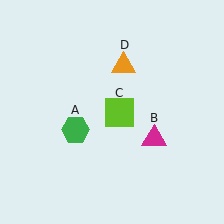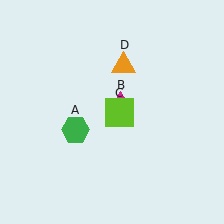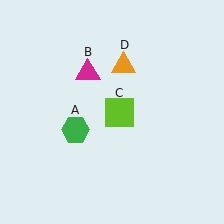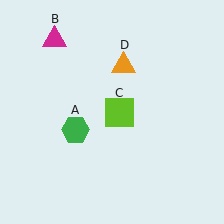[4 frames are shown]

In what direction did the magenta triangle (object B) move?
The magenta triangle (object B) moved up and to the left.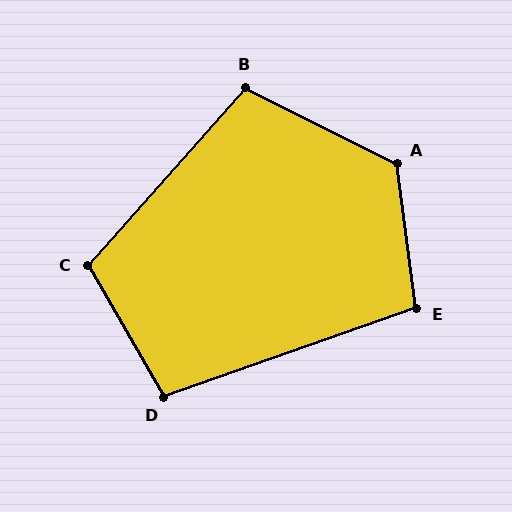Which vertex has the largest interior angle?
A, at approximately 124 degrees.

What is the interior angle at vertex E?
Approximately 102 degrees (obtuse).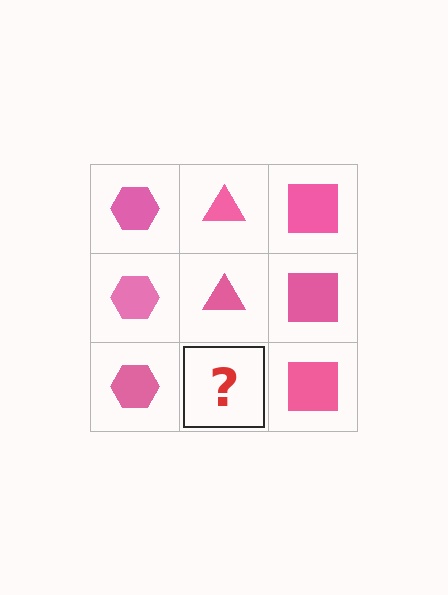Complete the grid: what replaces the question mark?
The question mark should be replaced with a pink triangle.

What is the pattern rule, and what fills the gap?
The rule is that each column has a consistent shape. The gap should be filled with a pink triangle.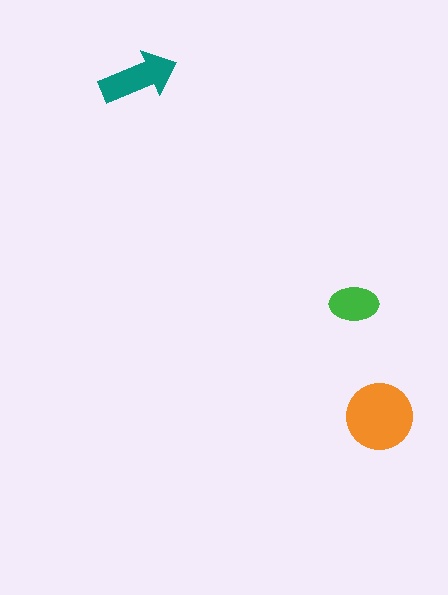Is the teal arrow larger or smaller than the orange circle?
Smaller.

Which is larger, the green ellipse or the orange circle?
The orange circle.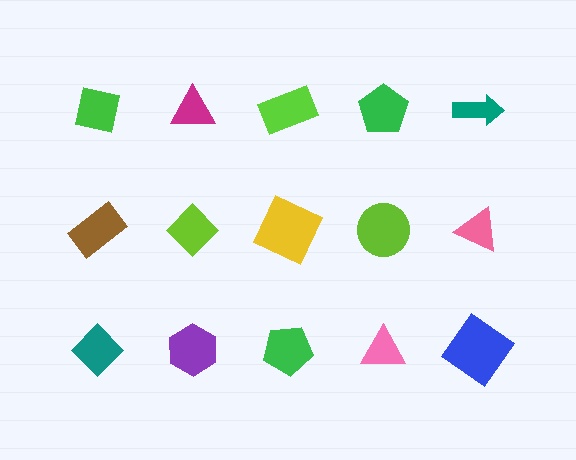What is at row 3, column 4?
A pink triangle.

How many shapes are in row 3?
5 shapes.